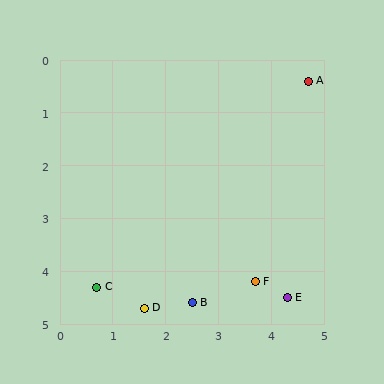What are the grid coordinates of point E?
Point E is at approximately (4.3, 4.5).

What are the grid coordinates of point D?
Point D is at approximately (1.6, 4.7).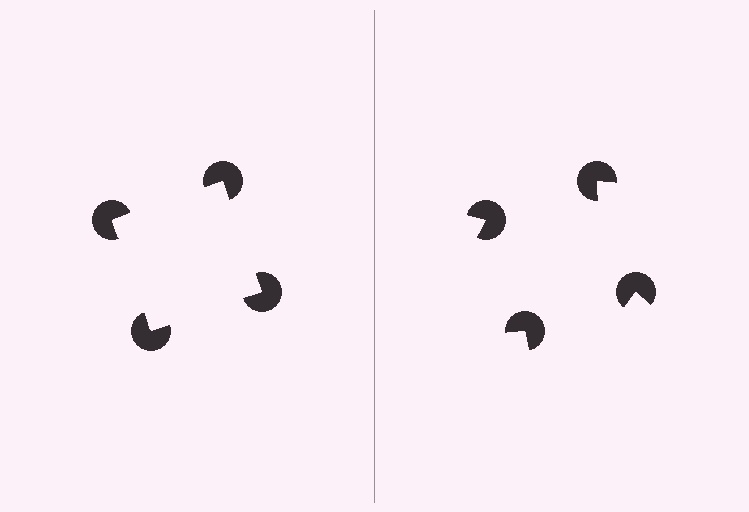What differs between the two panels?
The pac-man discs are positioned identically on both sides; only the wedge orientations differ. On the left they align to a square; on the right they are misaligned.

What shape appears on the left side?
An illusory square.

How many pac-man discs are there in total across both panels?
8 — 4 on each side.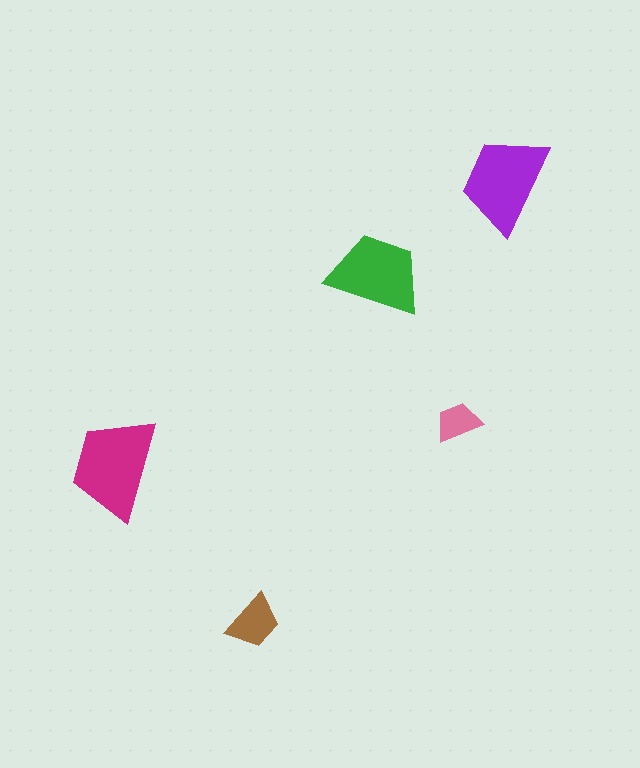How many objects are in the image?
There are 5 objects in the image.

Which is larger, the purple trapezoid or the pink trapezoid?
The purple one.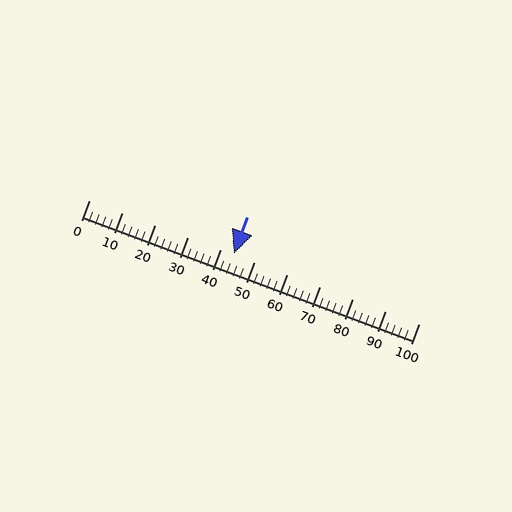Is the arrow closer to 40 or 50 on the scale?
The arrow is closer to 40.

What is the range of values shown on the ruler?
The ruler shows values from 0 to 100.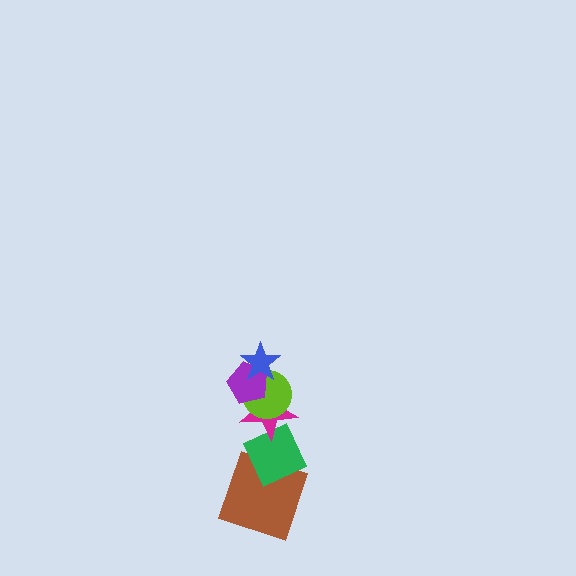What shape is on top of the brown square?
The green diamond is on top of the brown square.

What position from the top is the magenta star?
The magenta star is 4th from the top.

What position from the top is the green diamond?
The green diamond is 5th from the top.